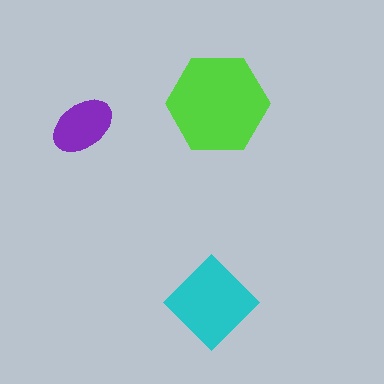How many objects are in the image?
There are 3 objects in the image.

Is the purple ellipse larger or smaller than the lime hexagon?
Smaller.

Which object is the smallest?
The purple ellipse.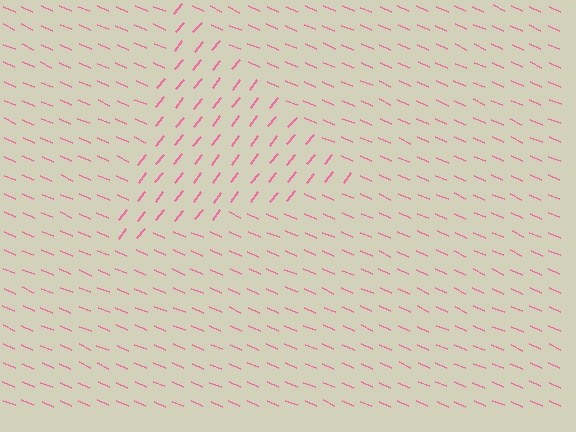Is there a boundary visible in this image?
Yes, there is a texture boundary formed by a change in line orientation.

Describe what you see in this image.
The image is filled with small pink line segments. A triangle region in the image has lines oriented differently from the surrounding lines, creating a visible texture boundary.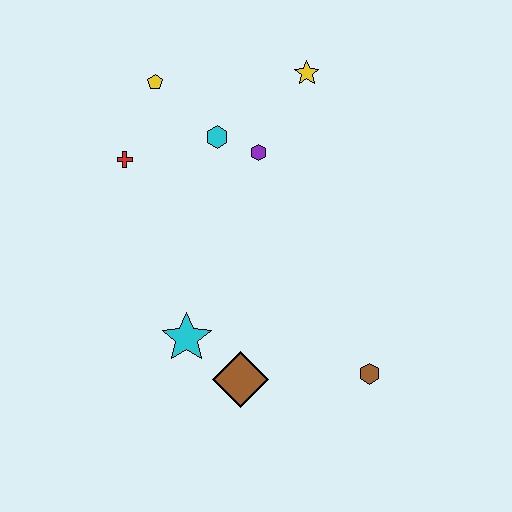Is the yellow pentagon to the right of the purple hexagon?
No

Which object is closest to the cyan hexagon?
The purple hexagon is closest to the cyan hexagon.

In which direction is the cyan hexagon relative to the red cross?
The cyan hexagon is to the right of the red cross.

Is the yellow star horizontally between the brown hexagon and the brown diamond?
Yes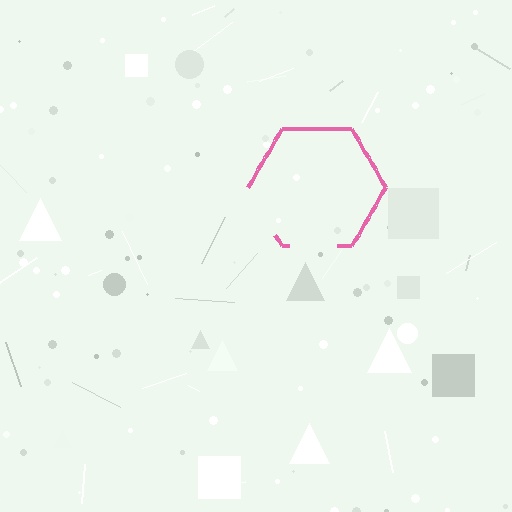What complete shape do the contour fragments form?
The contour fragments form a hexagon.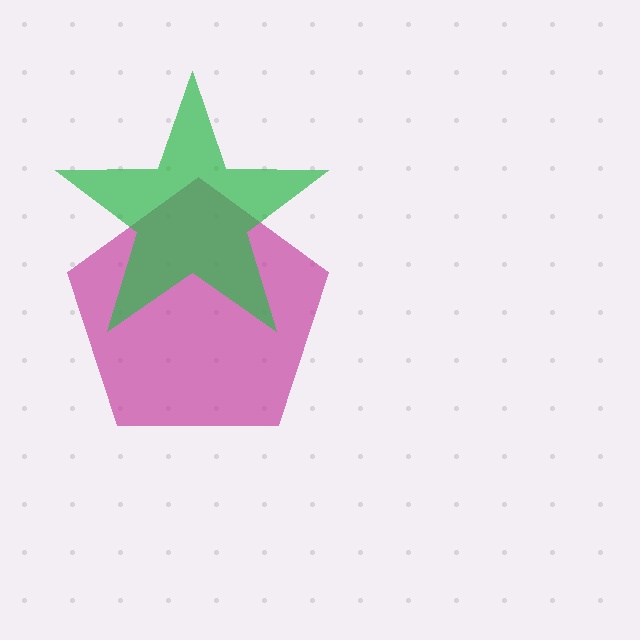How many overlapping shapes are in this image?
There are 2 overlapping shapes in the image.